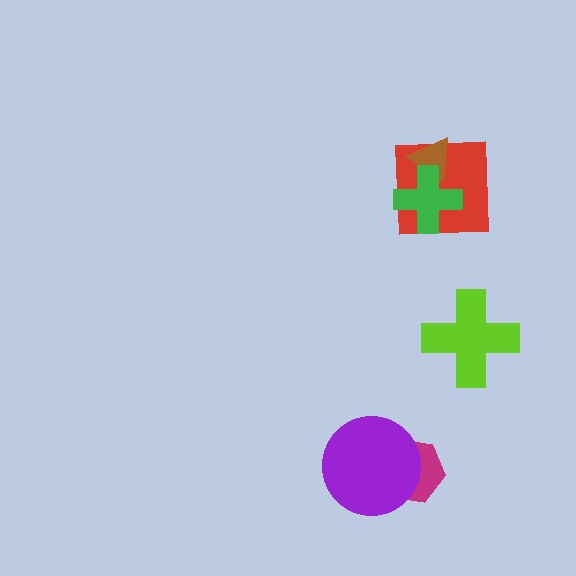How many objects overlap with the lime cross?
0 objects overlap with the lime cross.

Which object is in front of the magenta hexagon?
The purple circle is in front of the magenta hexagon.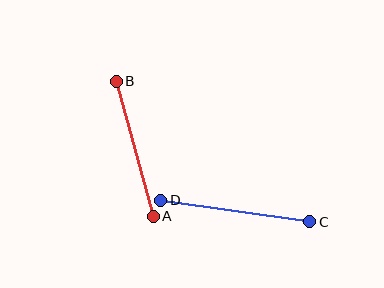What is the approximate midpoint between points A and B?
The midpoint is at approximately (135, 149) pixels.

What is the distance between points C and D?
The distance is approximately 150 pixels.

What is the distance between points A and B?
The distance is approximately 140 pixels.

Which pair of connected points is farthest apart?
Points C and D are farthest apart.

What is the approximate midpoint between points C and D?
The midpoint is at approximately (235, 211) pixels.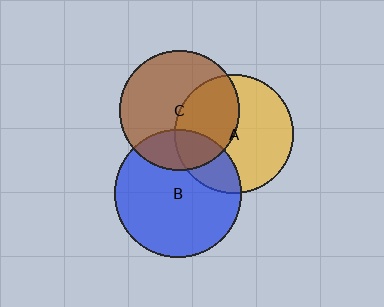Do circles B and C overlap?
Yes.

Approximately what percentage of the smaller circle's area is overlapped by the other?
Approximately 20%.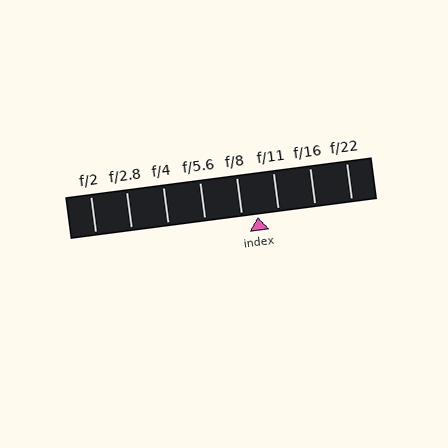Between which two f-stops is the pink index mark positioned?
The index mark is between f/8 and f/11.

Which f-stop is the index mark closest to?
The index mark is closest to f/8.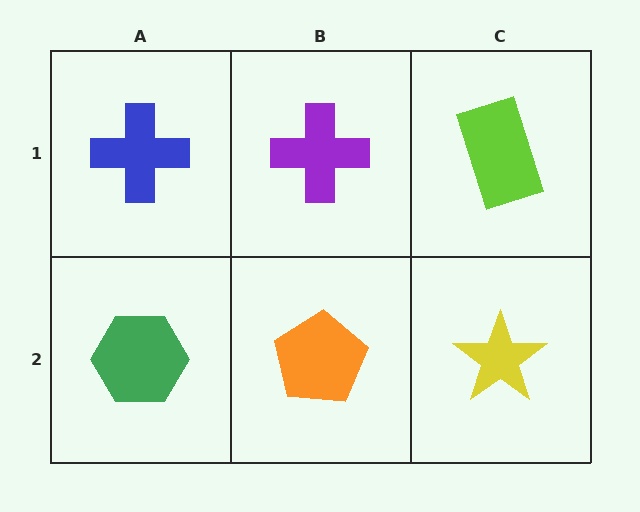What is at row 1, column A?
A blue cross.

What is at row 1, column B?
A purple cross.